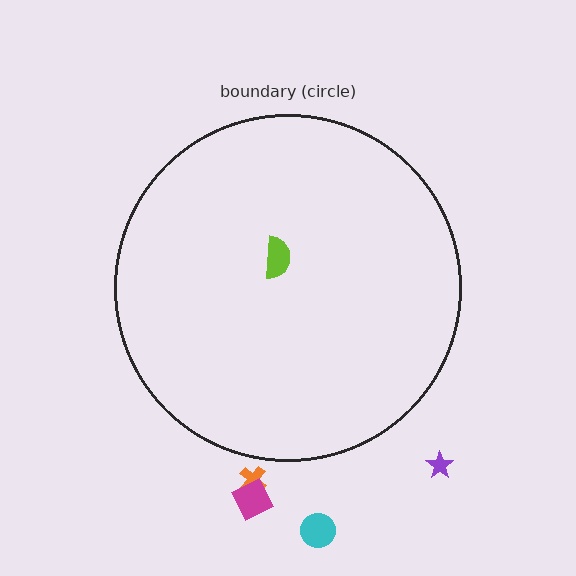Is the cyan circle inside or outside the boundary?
Outside.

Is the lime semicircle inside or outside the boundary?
Inside.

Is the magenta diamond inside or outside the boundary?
Outside.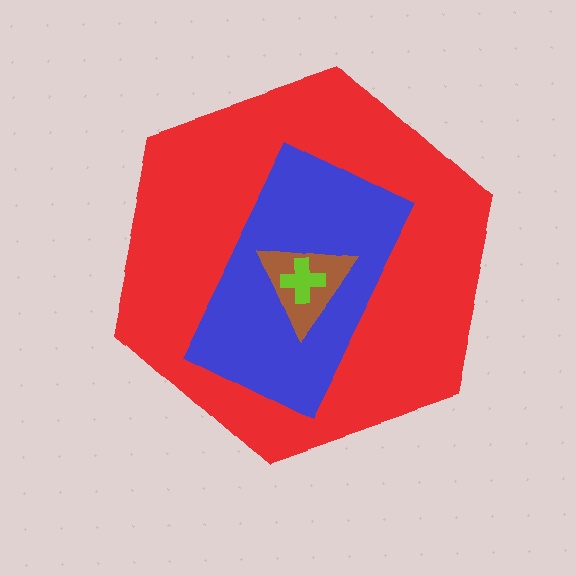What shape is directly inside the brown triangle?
The lime cross.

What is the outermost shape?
The red hexagon.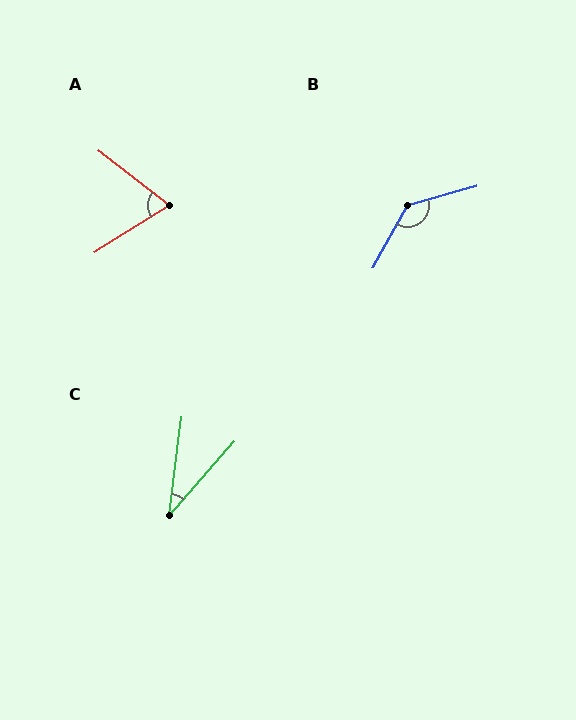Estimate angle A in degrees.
Approximately 70 degrees.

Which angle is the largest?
B, at approximately 134 degrees.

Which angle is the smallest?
C, at approximately 34 degrees.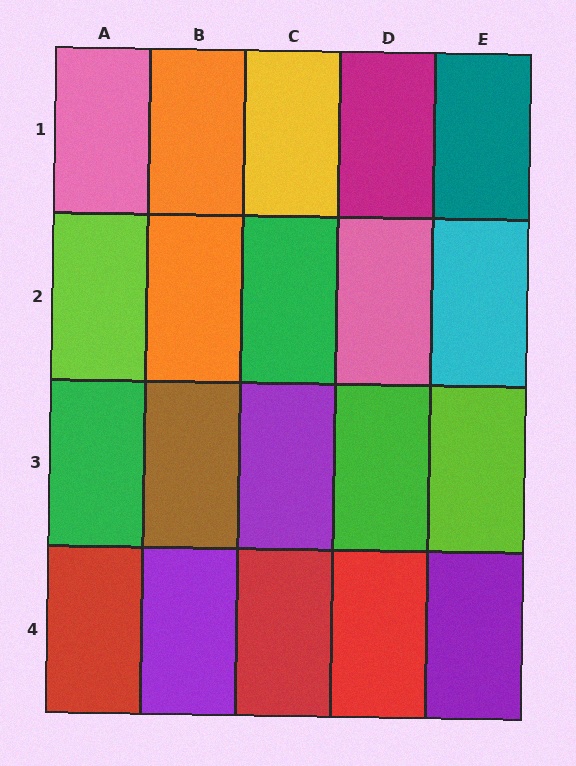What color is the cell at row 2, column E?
Cyan.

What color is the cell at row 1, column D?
Magenta.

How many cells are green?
3 cells are green.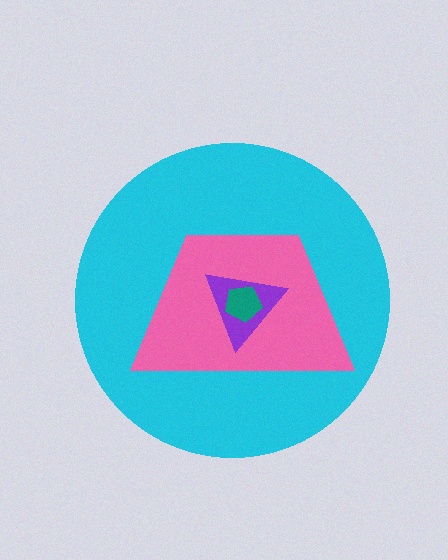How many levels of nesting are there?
4.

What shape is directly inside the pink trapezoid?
The purple triangle.